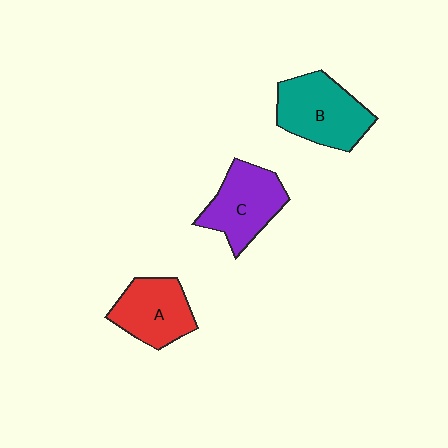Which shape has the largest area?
Shape B (teal).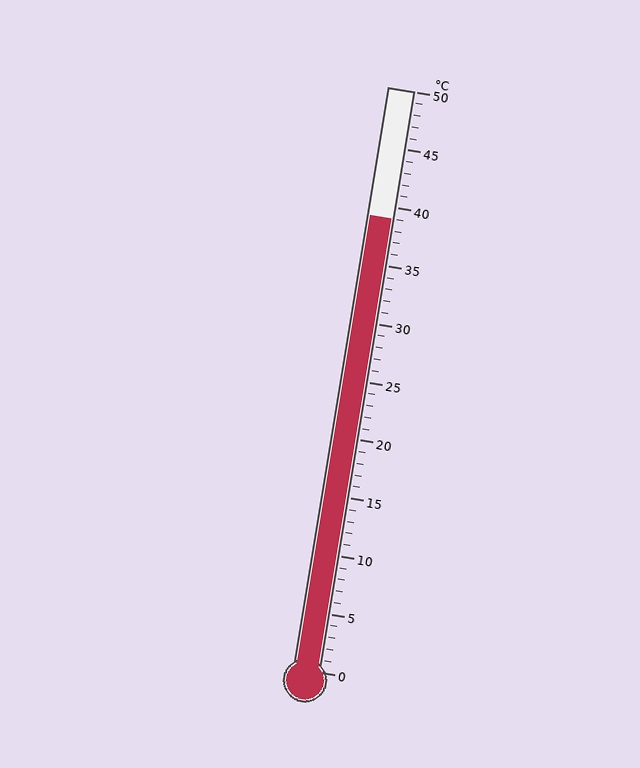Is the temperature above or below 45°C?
The temperature is below 45°C.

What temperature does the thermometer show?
The thermometer shows approximately 39°C.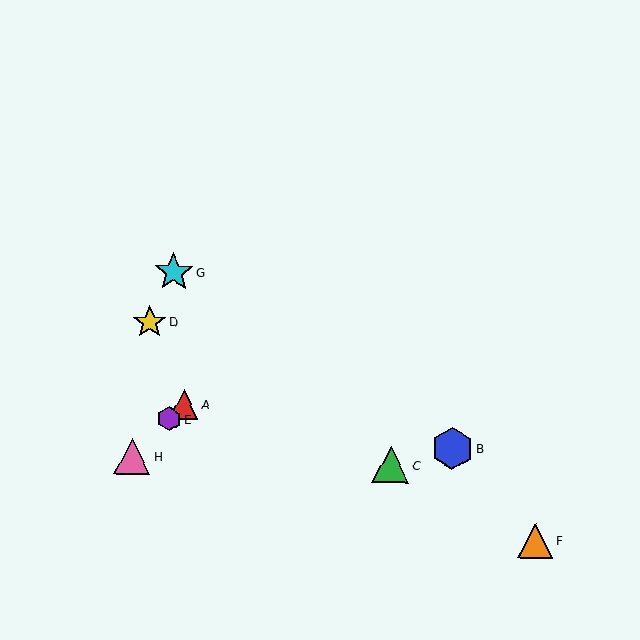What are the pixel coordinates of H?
Object H is at (132, 457).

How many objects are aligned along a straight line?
3 objects (A, E, H) are aligned along a straight line.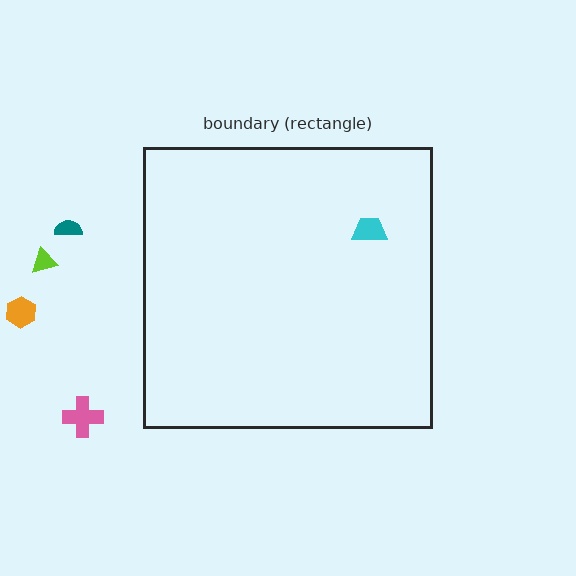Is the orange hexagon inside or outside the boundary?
Outside.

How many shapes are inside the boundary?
1 inside, 4 outside.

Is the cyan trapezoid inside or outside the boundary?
Inside.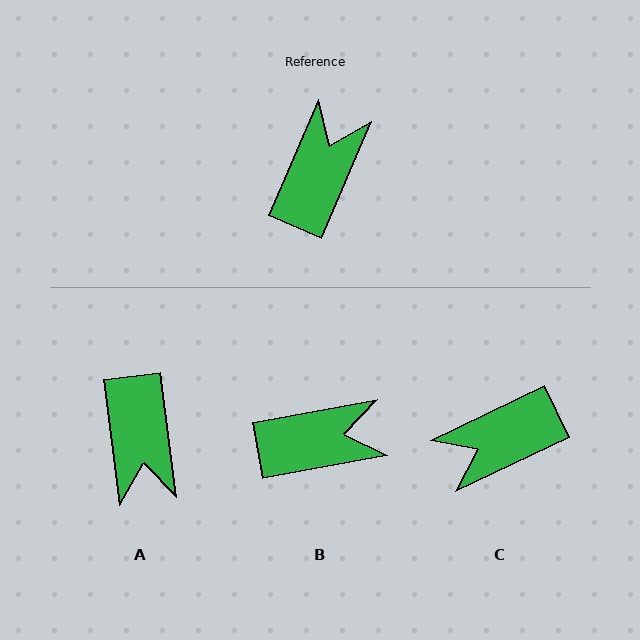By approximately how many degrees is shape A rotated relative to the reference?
Approximately 149 degrees clockwise.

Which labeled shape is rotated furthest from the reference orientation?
A, about 149 degrees away.